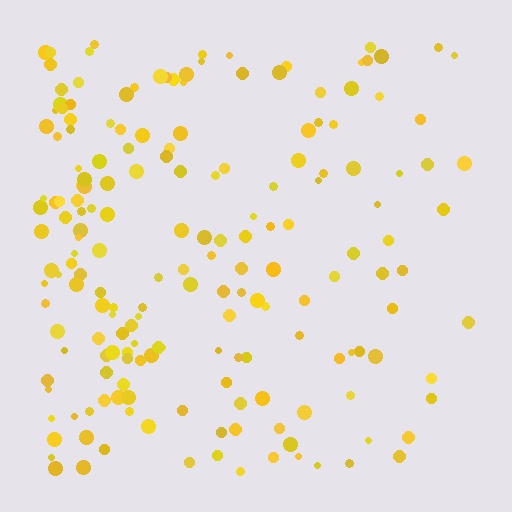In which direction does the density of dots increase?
From right to left, with the left side densest.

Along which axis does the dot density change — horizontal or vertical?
Horizontal.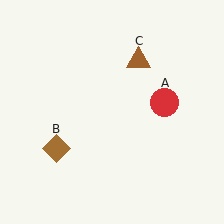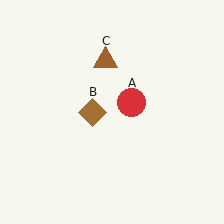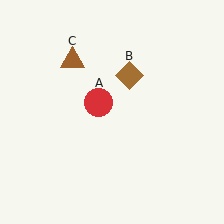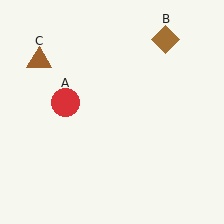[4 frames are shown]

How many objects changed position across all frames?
3 objects changed position: red circle (object A), brown diamond (object B), brown triangle (object C).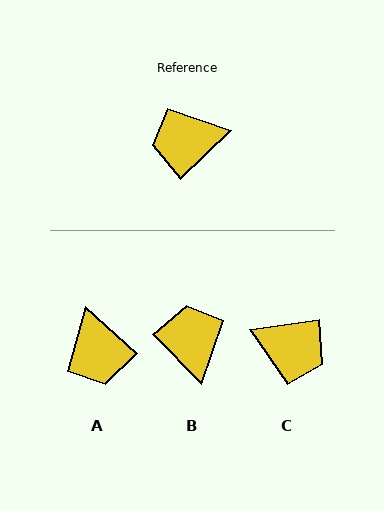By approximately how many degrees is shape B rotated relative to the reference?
Approximately 89 degrees clockwise.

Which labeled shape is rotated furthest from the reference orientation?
C, about 144 degrees away.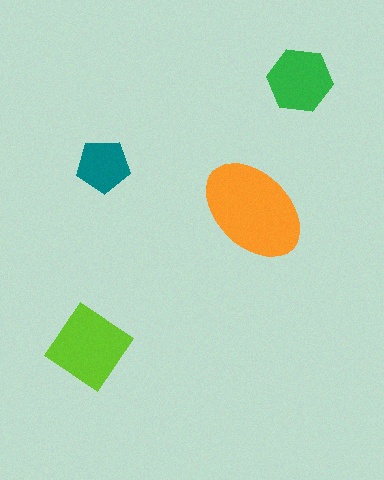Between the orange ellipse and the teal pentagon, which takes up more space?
The orange ellipse.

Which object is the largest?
The orange ellipse.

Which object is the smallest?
The teal pentagon.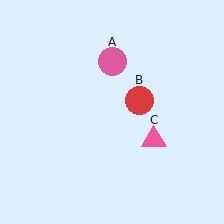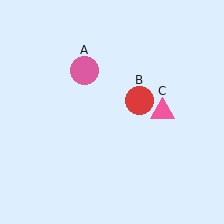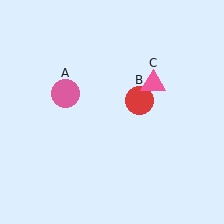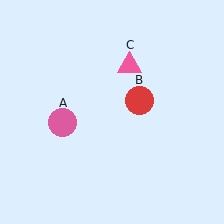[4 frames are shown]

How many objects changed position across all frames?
2 objects changed position: pink circle (object A), pink triangle (object C).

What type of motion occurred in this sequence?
The pink circle (object A), pink triangle (object C) rotated counterclockwise around the center of the scene.